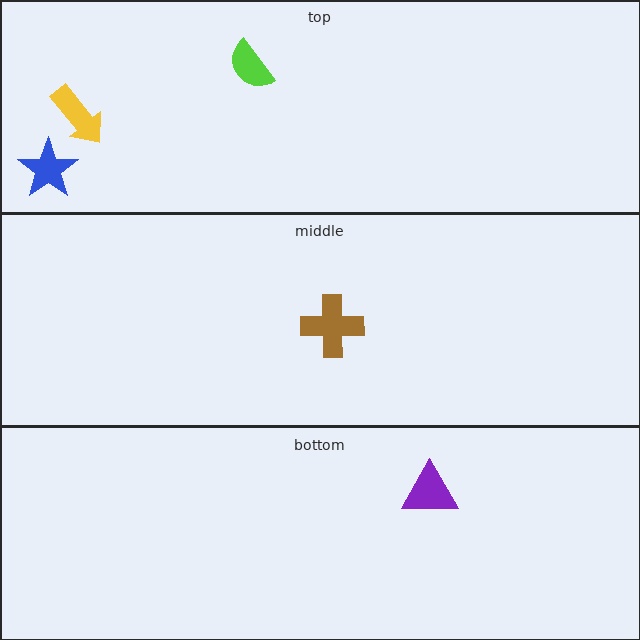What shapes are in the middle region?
The brown cross.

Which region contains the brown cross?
The middle region.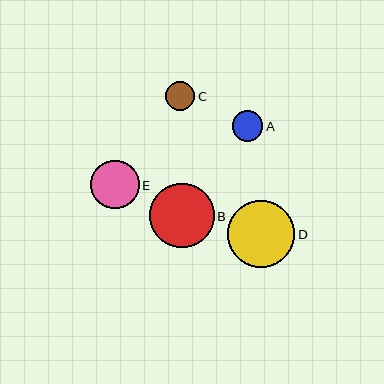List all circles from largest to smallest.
From largest to smallest: D, B, E, A, C.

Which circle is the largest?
Circle D is the largest with a size of approximately 67 pixels.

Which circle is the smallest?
Circle C is the smallest with a size of approximately 29 pixels.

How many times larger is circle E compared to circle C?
Circle E is approximately 1.6 times the size of circle C.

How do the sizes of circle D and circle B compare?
Circle D and circle B are approximately the same size.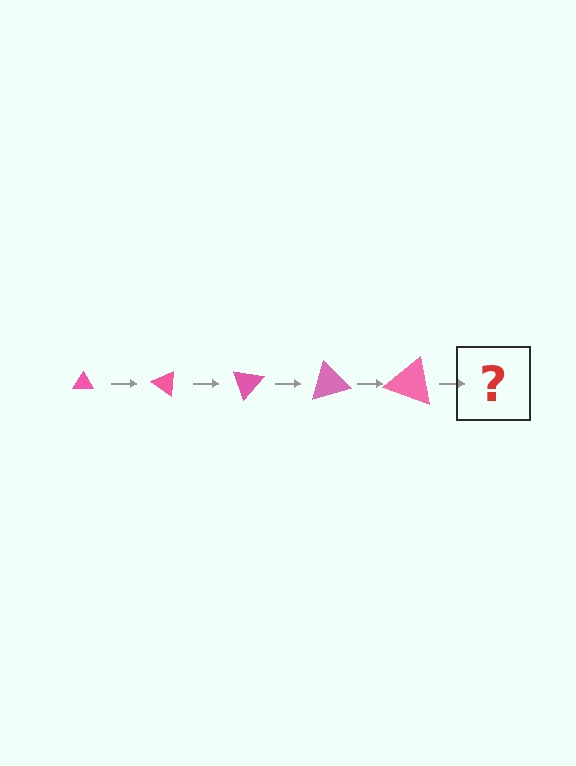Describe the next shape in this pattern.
It should be a triangle, larger than the previous one and rotated 175 degrees from the start.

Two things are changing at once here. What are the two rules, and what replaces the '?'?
The two rules are that the triangle grows larger each step and it rotates 35 degrees each step. The '?' should be a triangle, larger than the previous one and rotated 175 degrees from the start.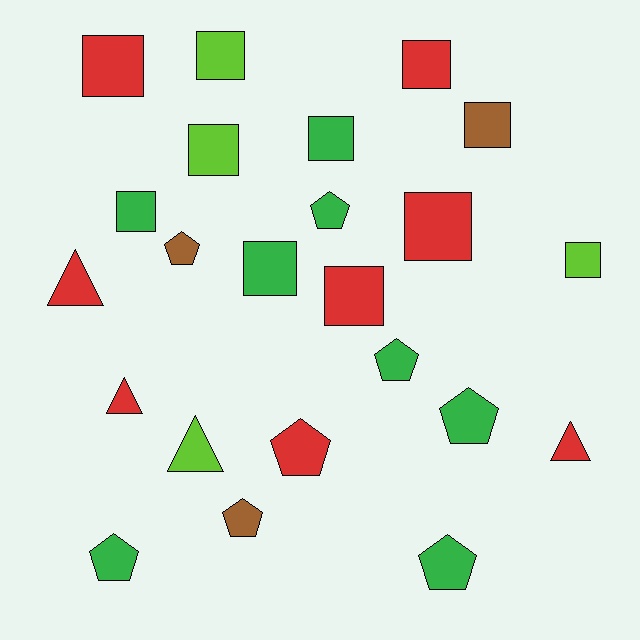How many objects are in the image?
There are 23 objects.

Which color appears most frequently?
Red, with 8 objects.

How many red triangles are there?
There are 3 red triangles.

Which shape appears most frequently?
Square, with 11 objects.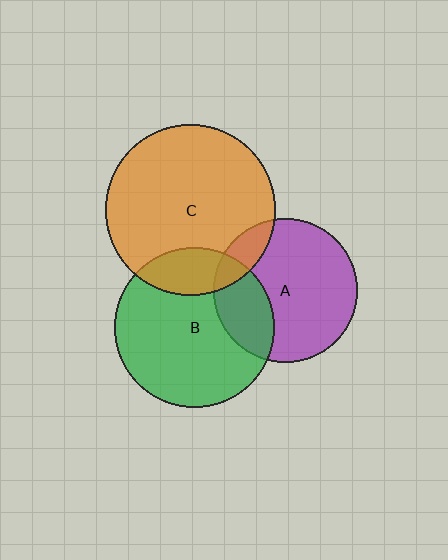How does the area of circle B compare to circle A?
Approximately 1.2 times.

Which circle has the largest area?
Circle C (orange).